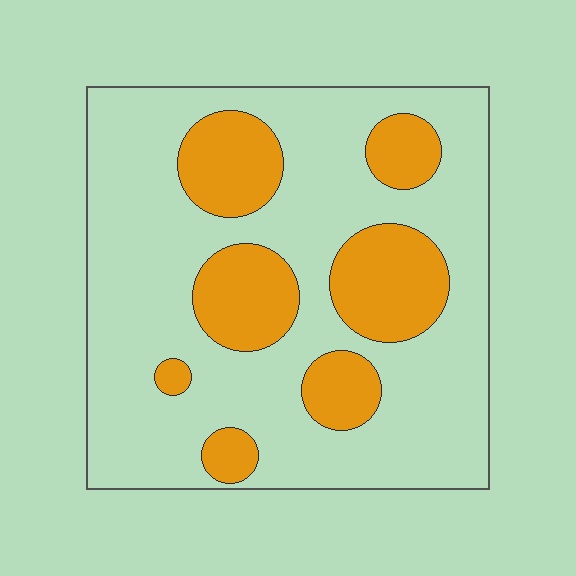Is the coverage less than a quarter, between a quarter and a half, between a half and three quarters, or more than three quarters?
Between a quarter and a half.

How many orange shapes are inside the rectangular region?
7.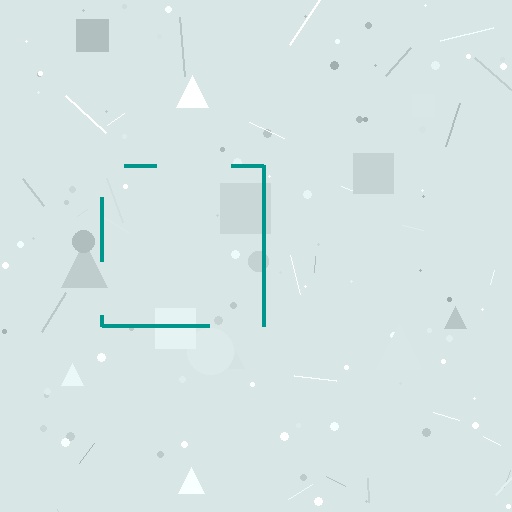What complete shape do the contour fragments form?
The contour fragments form a square.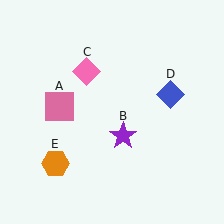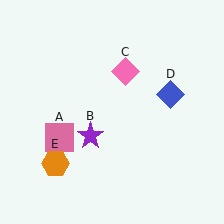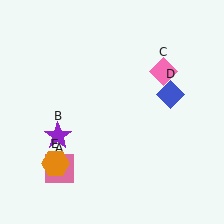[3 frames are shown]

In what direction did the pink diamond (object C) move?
The pink diamond (object C) moved right.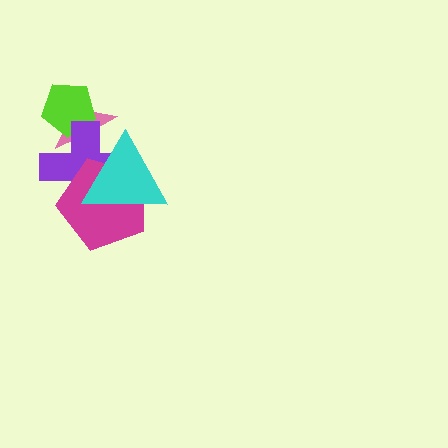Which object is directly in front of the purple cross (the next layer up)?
The magenta pentagon is directly in front of the purple cross.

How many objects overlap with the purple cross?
4 objects overlap with the purple cross.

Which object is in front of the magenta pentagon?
The cyan triangle is in front of the magenta pentagon.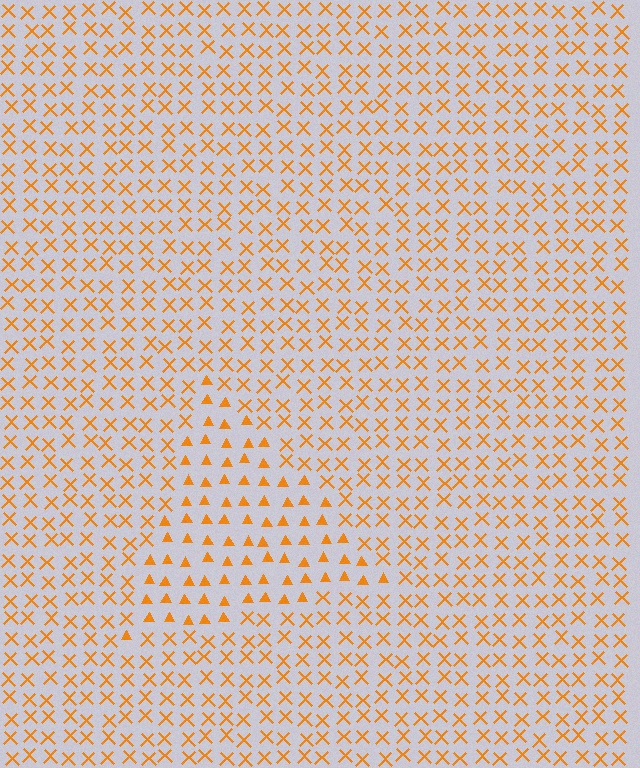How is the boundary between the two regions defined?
The boundary is defined by a change in element shape: triangles inside vs. X marks outside. All elements share the same color and spacing.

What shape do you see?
I see a triangle.